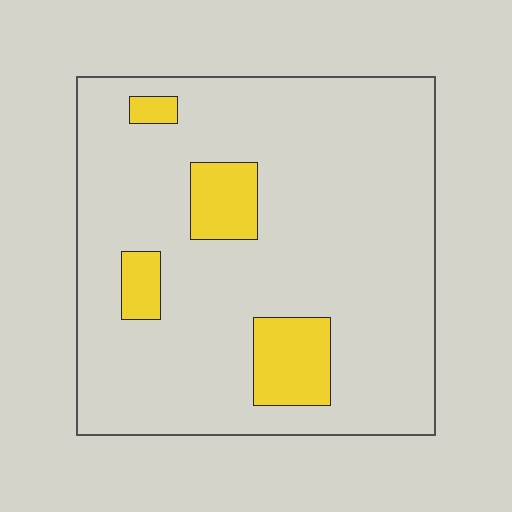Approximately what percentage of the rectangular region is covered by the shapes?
Approximately 15%.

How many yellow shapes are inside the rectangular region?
4.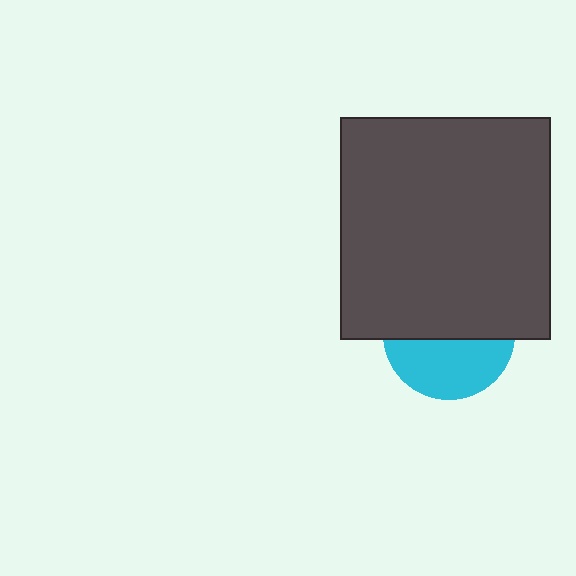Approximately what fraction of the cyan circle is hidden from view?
Roughly 55% of the cyan circle is hidden behind the dark gray rectangle.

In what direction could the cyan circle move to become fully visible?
The cyan circle could move down. That would shift it out from behind the dark gray rectangle entirely.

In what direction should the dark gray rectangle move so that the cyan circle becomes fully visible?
The dark gray rectangle should move up. That is the shortest direction to clear the overlap and leave the cyan circle fully visible.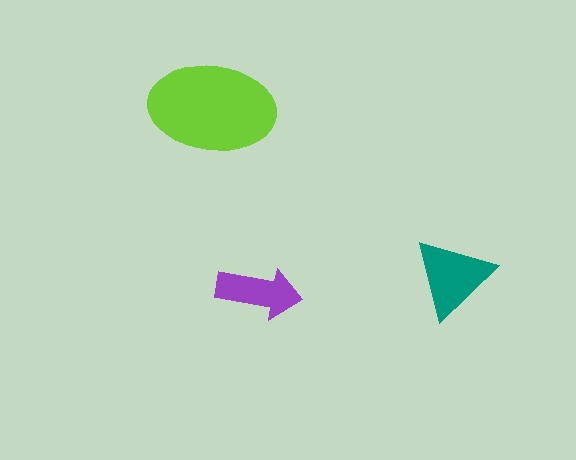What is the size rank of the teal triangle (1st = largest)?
2nd.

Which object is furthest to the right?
The teal triangle is rightmost.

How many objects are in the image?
There are 3 objects in the image.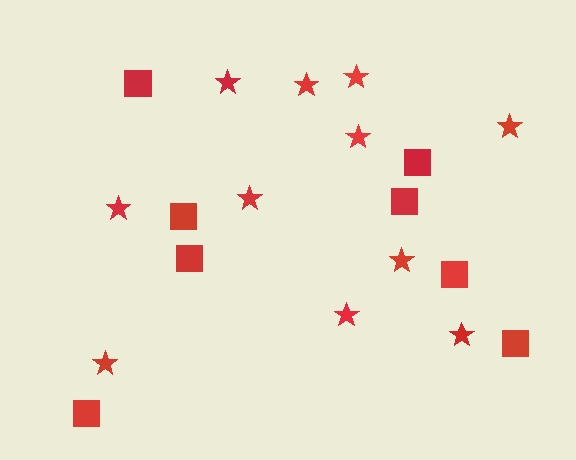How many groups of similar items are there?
There are 2 groups: one group of squares (8) and one group of stars (11).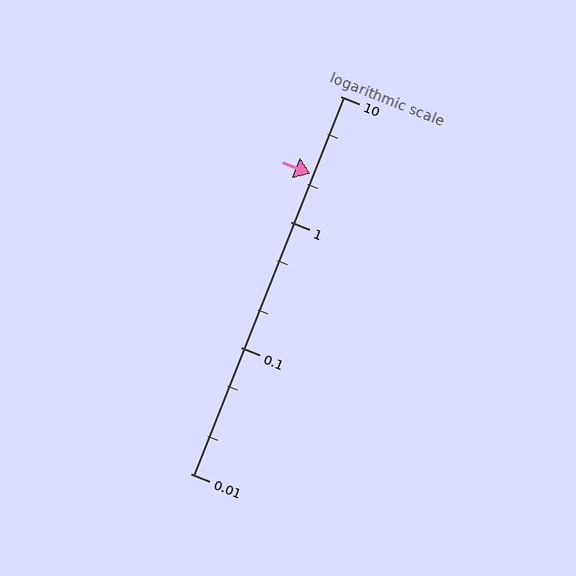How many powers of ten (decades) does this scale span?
The scale spans 3 decades, from 0.01 to 10.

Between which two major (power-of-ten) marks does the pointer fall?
The pointer is between 1 and 10.